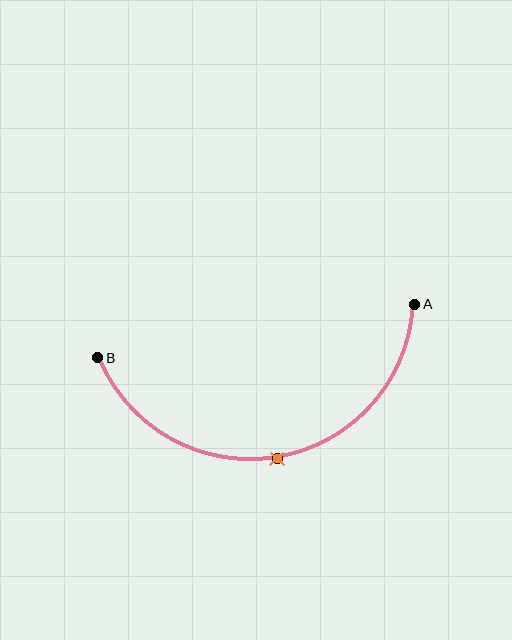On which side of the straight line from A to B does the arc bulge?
The arc bulges below the straight line connecting A and B.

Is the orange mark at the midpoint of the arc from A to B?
Yes. The orange mark lies on the arc at equal arc-length from both A and B — it is the arc midpoint.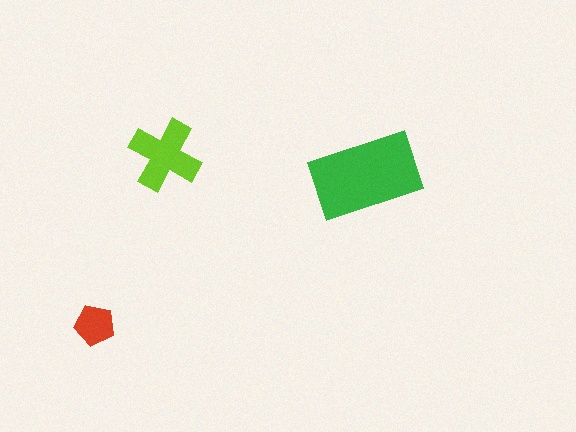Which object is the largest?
The green rectangle.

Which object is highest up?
The lime cross is topmost.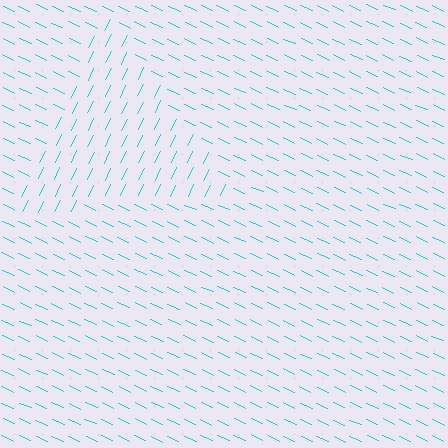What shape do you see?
I see a triangle.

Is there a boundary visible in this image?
Yes, there is a texture boundary formed by a change in line orientation.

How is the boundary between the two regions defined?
The boundary is defined purely by a change in line orientation (approximately 89 degrees difference). All lines are the same color and thickness.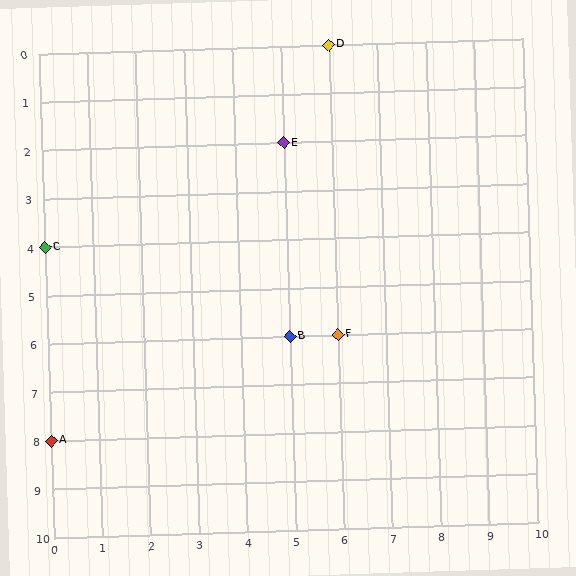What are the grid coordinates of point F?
Point F is at grid coordinates (6, 6).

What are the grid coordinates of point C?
Point C is at grid coordinates (0, 4).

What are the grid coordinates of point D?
Point D is at grid coordinates (6, 0).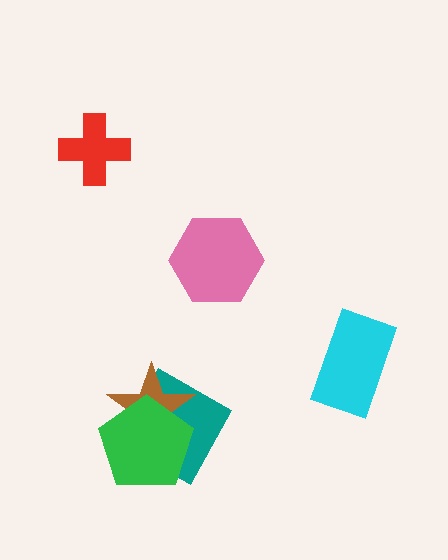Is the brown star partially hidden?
Yes, it is partially covered by another shape.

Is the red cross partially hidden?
No, no other shape covers it.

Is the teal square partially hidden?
Yes, it is partially covered by another shape.